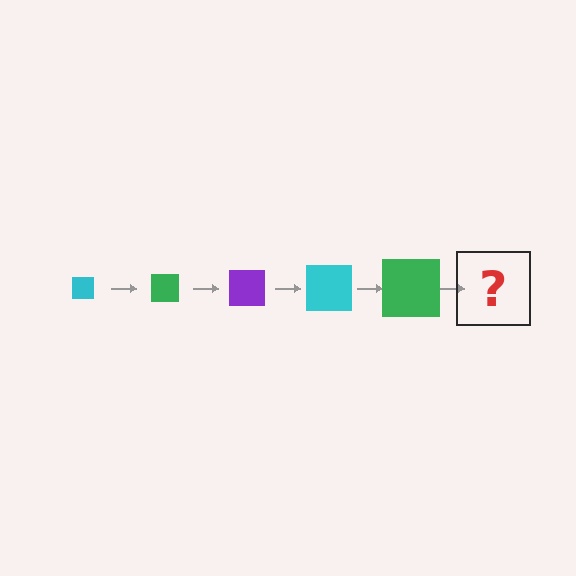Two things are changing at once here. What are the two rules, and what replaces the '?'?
The two rules are that the square grows larger each step and the color cycles through cyan, green, and purple. The '?' should be a purple square, larger than the previous one.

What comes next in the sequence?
The next element should be a purple square, larger than the previous one.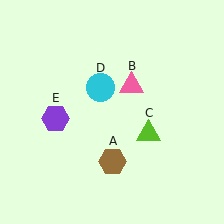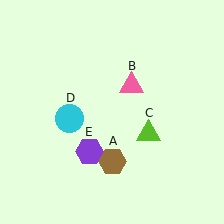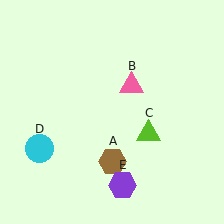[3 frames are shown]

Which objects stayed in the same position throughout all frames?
Brown hexagon (object A) and pink triangle (object B) and lime triangle (object C) remained stationary.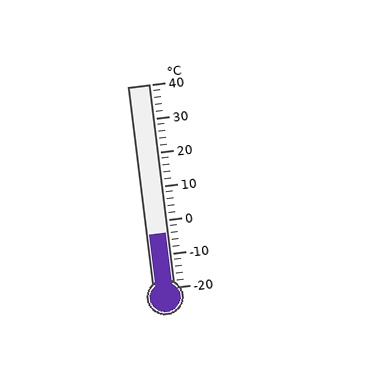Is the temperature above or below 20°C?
The temperature is below 20°C.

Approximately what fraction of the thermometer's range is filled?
The thermometer is filled to approximately 25% of its range.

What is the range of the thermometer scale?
The thermometer scale ranges from -20°C to 40°C.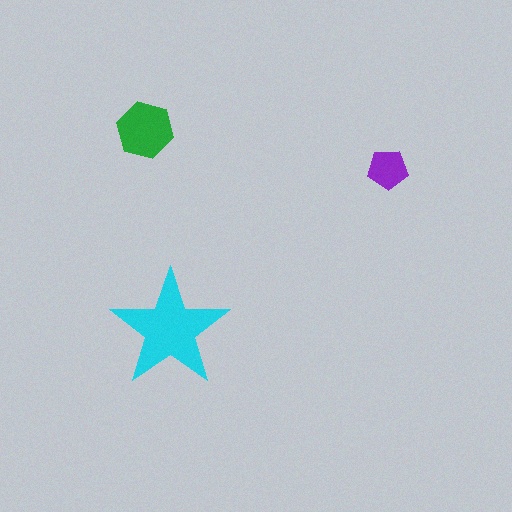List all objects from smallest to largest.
The purple pentagon, the green hexagon, the cyan star.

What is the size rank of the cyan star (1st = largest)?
1st.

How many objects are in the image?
There are 3 objects in the image.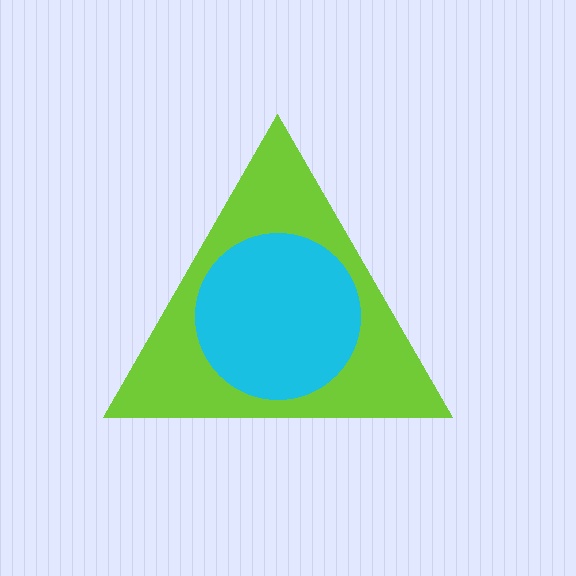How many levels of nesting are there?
2.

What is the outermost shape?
The lime triangle.